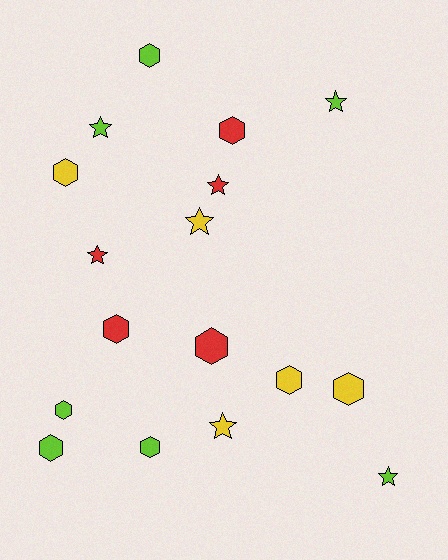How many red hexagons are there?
There are 3 red hexagons.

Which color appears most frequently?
Lime, with 7 objects.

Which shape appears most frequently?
Hexagon, with 10 objects.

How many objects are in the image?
There are 17 objects.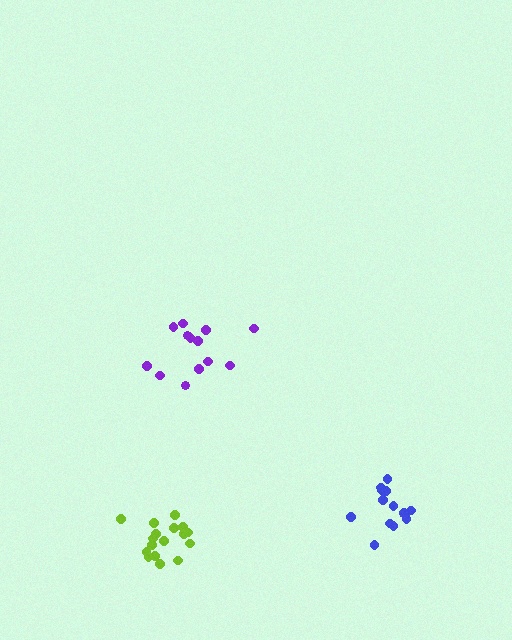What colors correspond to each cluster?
The clusters are colored: purple, blue, lime.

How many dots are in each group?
Group 1: 13 dots, Group 2: 15 dots, Group 3: 17 dots (45 total).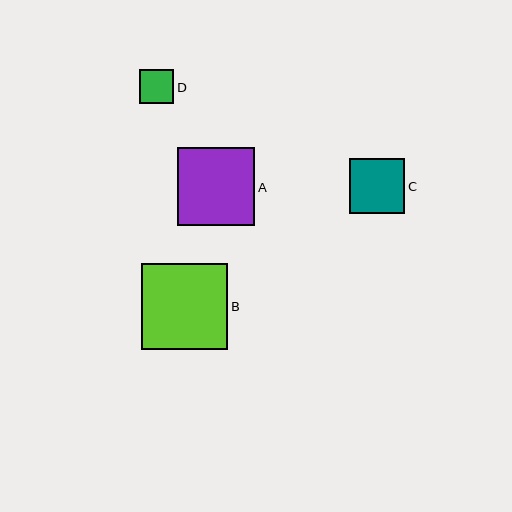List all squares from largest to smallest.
From largest to smallest: B, A, C, D.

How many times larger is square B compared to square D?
Square B is approximately 2.5 times the size of square D.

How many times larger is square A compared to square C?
Square A is approximately 1.4 times the size of square C.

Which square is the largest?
Square B is the largest with a size of approximately 86 pixels.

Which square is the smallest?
Square D is the smallest with a size of approximately 35 pixels.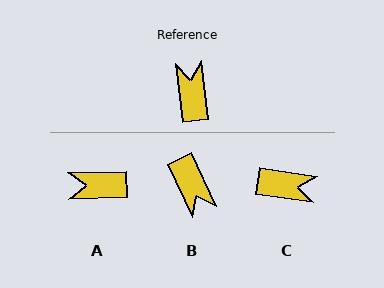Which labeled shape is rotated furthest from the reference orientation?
B, about 162 degrees away.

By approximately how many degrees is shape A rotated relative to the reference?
Approximately 85 degrees counter-clockwise.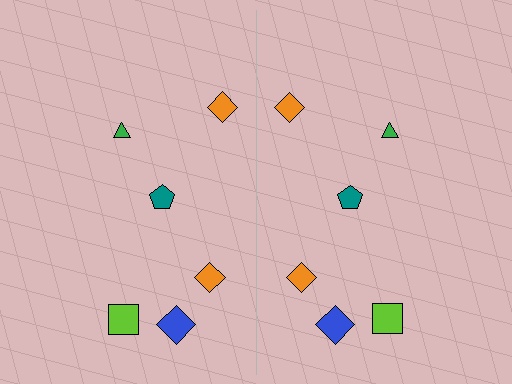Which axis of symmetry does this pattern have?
The pattern has a vertical axis of symmetry running through the center of the image.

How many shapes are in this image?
There are 12 shapes in this image.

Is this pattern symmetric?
Yes, this pattern has bilateral (reflection) symmetry.